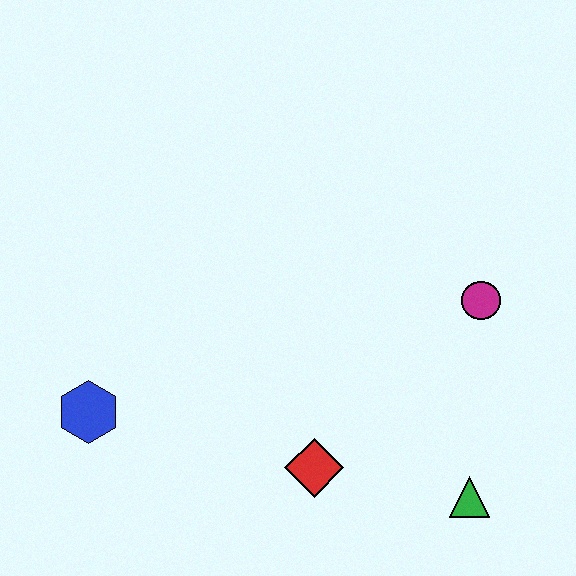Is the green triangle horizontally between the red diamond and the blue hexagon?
No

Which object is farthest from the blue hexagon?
The magenta circle is farthest from the blue hexagon.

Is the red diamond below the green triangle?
No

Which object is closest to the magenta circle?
The green triangle is closest to the magenta circle.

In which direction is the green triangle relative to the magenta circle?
The green triangle is below the magenta circle.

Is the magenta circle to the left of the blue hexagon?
No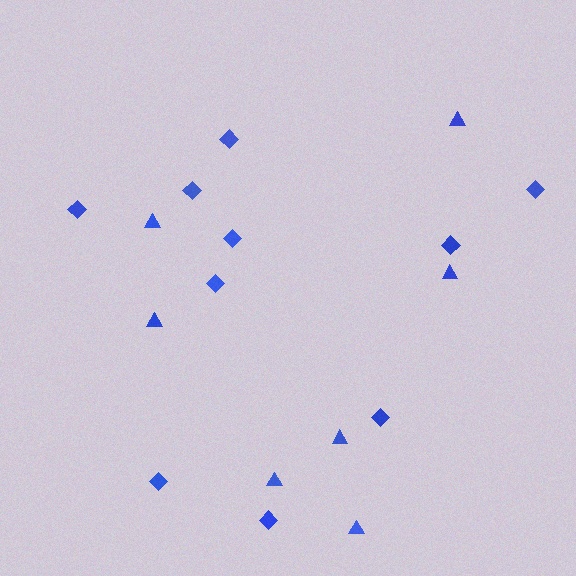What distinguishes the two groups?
There are 2 groups: one group of triangles (7) and one group of diamonds (10).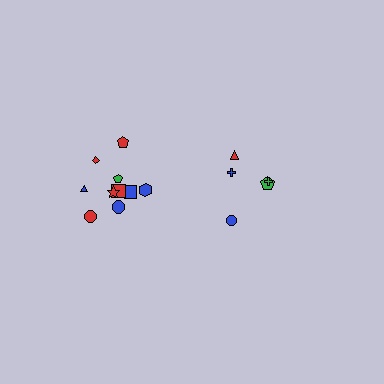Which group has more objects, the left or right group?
The left group.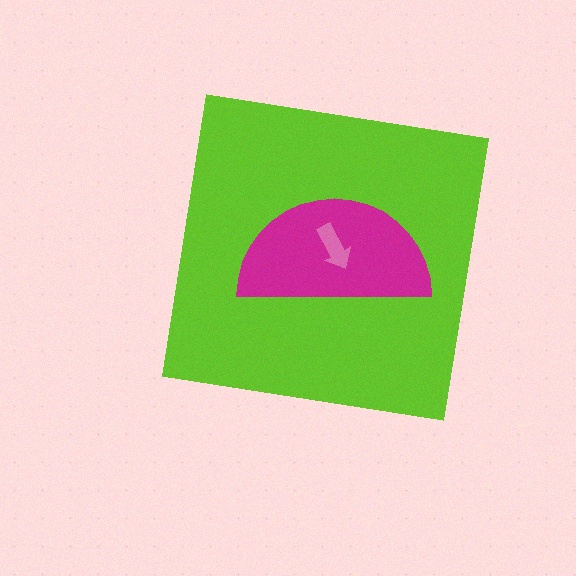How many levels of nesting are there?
3.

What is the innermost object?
The pink arrow.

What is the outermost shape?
The lime square.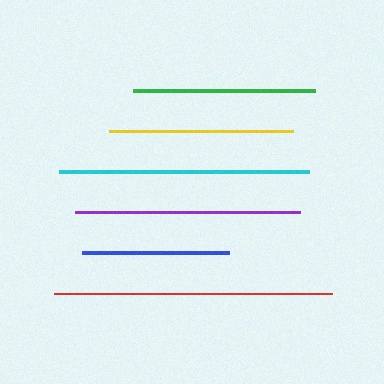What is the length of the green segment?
The green segment is approximately 183 pixels long.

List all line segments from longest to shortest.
From longest to shortest: red, cyan, purple, yellow, green, blue.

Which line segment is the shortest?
The blue line is the shortest at approximately 147 pixels.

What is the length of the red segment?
The red segment is approximately 277 pixels long.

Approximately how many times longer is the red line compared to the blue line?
The red line is approximately 1.9 times the length of the blue line.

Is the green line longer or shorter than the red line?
The red line is longer than the green line.